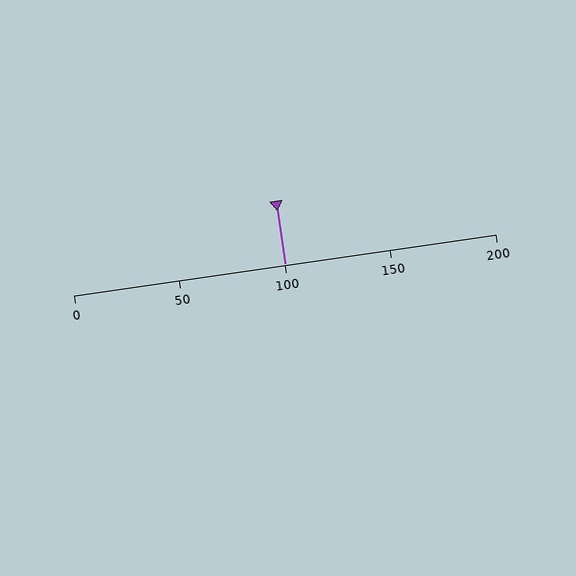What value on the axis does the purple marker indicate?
The marker indicates approximately 100.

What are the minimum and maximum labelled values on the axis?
The axis runs from 0 to 200.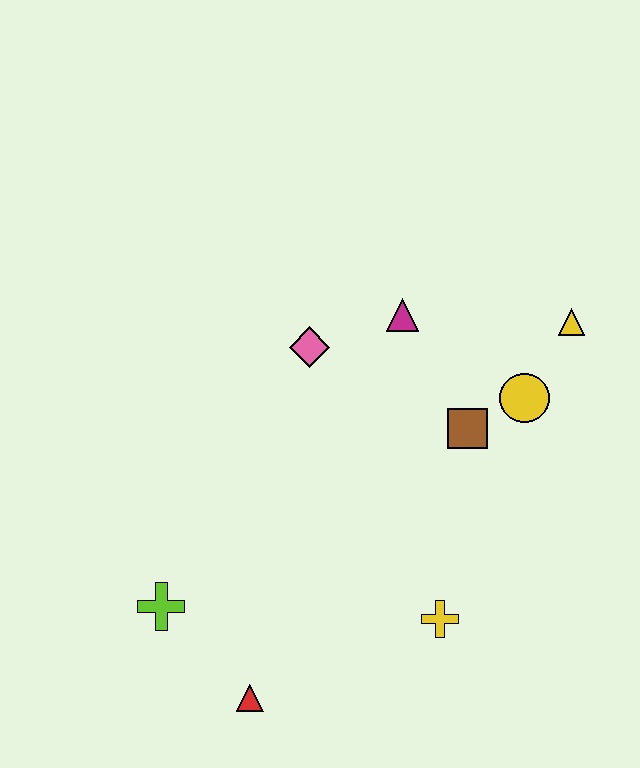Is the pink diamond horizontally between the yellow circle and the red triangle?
Yes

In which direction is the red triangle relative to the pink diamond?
The red triangle is below the pink diamond.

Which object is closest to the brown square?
The yellow circle is closest to the brown square.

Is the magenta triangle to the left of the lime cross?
No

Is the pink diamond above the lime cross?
Yes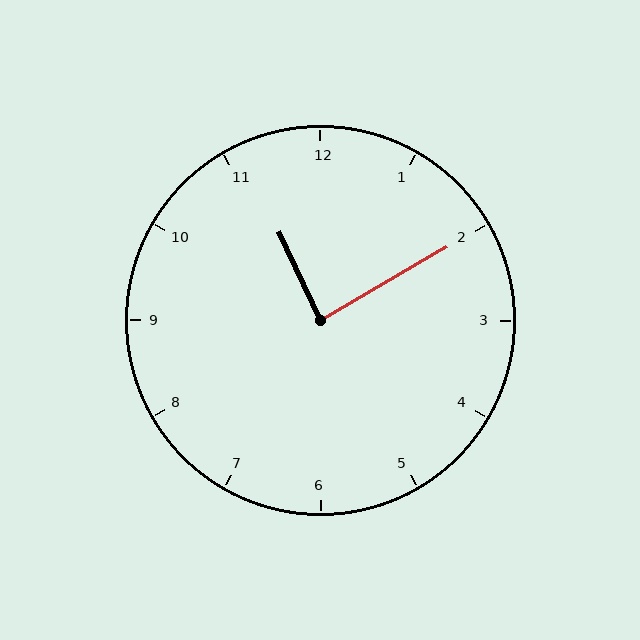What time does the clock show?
11:10.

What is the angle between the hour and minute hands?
Approximately 85 degrees.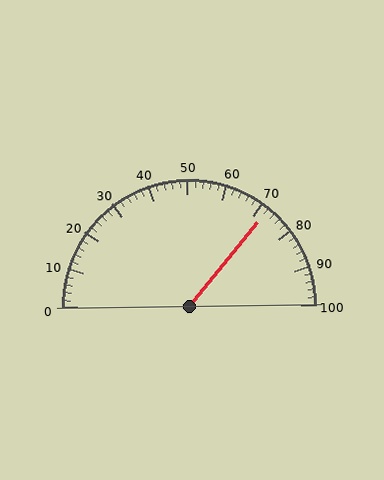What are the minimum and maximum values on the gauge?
The gauge ranges from 0 to 100.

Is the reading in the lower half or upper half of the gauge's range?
The reading is in the upper half of the range (0 to 100).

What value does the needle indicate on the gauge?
The needle indicates approximately 72.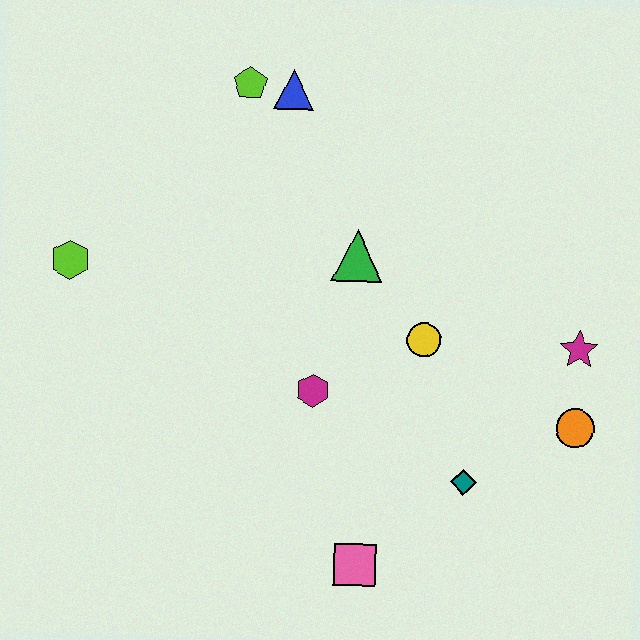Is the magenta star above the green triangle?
No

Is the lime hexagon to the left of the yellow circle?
Yes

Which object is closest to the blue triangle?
The lime pentagon is closest to the blue triangle.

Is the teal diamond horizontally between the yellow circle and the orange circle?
Yes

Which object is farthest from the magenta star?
The lime hexagon is farthest from the magenta star.